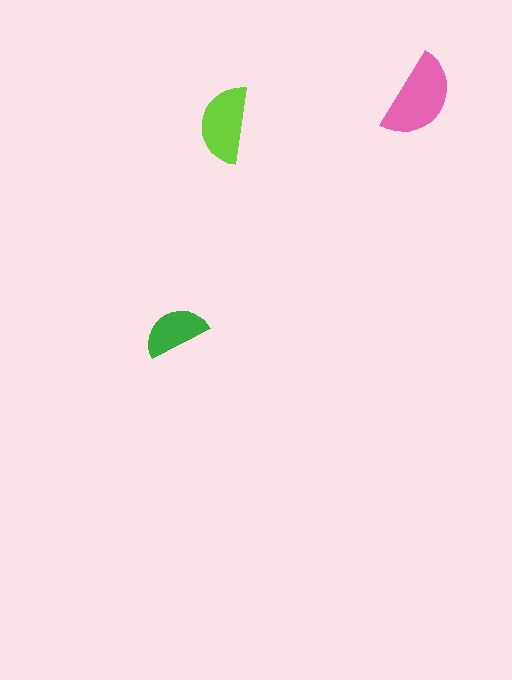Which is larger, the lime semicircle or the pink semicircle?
The pink one.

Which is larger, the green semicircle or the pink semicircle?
The pink one.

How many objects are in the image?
There are 3 objects in the image.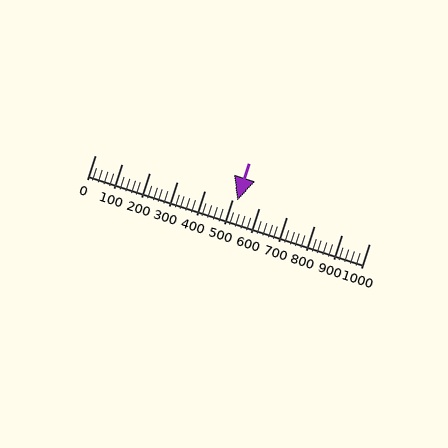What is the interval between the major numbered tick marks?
The major tick marks are spaced 100 units apart.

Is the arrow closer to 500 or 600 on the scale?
The arrow is closer to 500.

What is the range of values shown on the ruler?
The ruler shows values from 0 to 1000.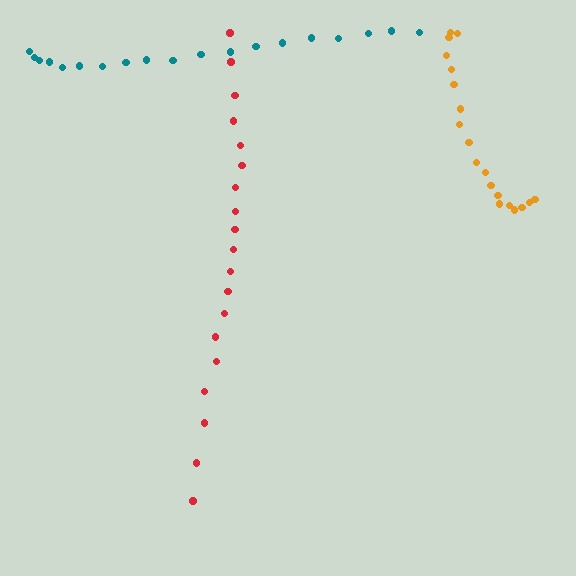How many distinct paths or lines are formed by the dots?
There are 3 distinct paths.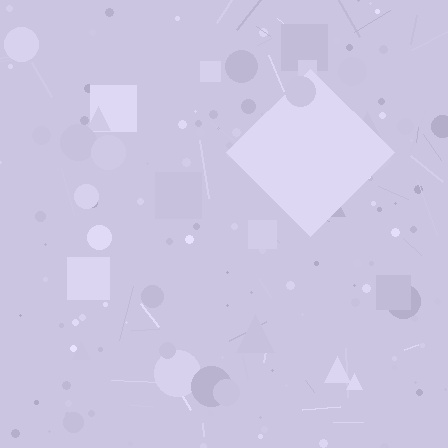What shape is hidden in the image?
A diamond is hidden in the image.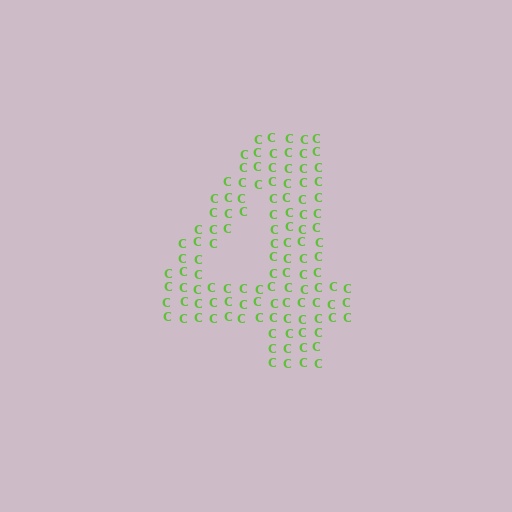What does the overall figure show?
The overall figure shows the digit 4.